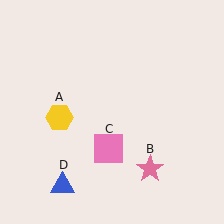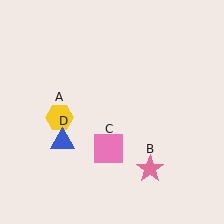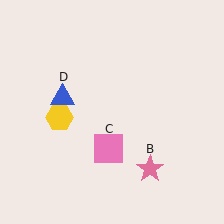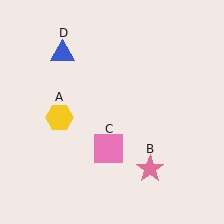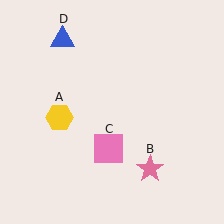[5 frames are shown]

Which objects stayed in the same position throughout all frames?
Yellow hexagon (object A) and pink star (object B) and pink square (object C) remained stationary.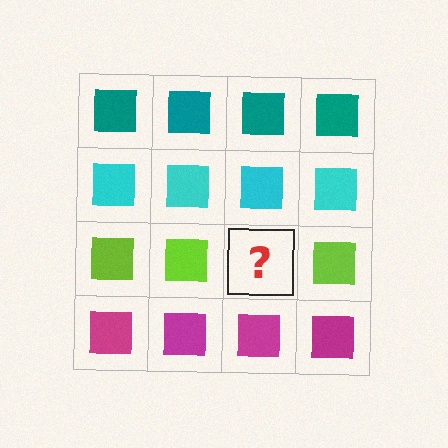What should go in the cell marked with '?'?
The missing cell should contain a lime square.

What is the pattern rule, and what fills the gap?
The rule is that each row has a consistent color. The gap should be filled with a lime square.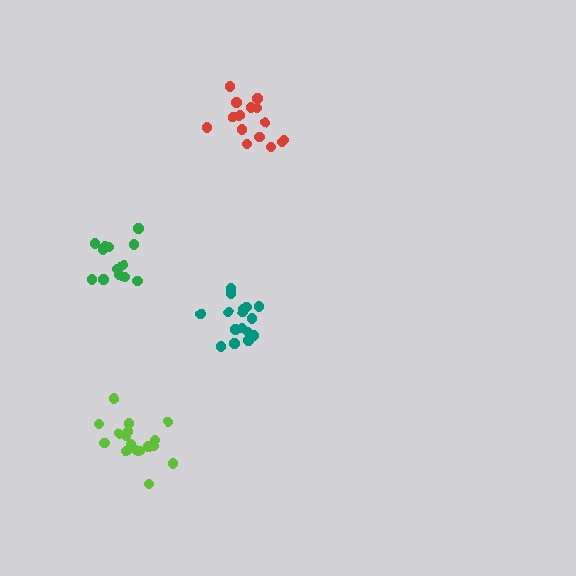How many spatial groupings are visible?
There are 4 spatial groupings.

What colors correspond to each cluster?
The clusters are colored: red, teal, lime, green.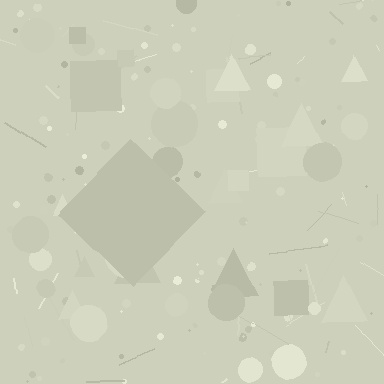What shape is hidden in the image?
A diamond is hidden in the image.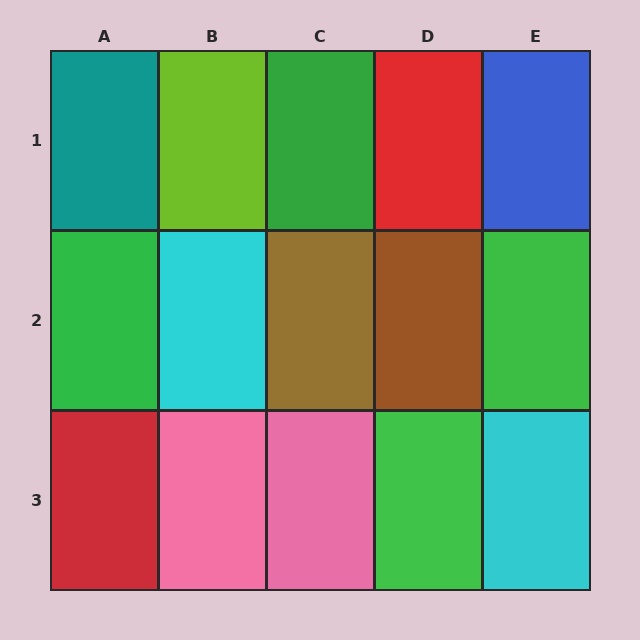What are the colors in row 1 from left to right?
Teal, lime, green, red, blue.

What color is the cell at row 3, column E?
Cyan.